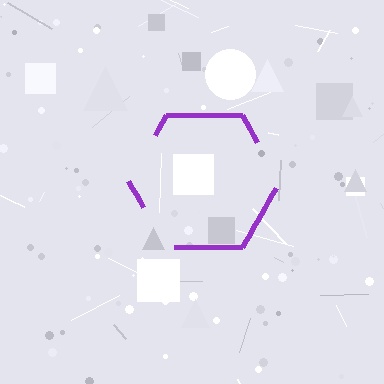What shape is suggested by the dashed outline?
The dashed outline suggests a hexagon.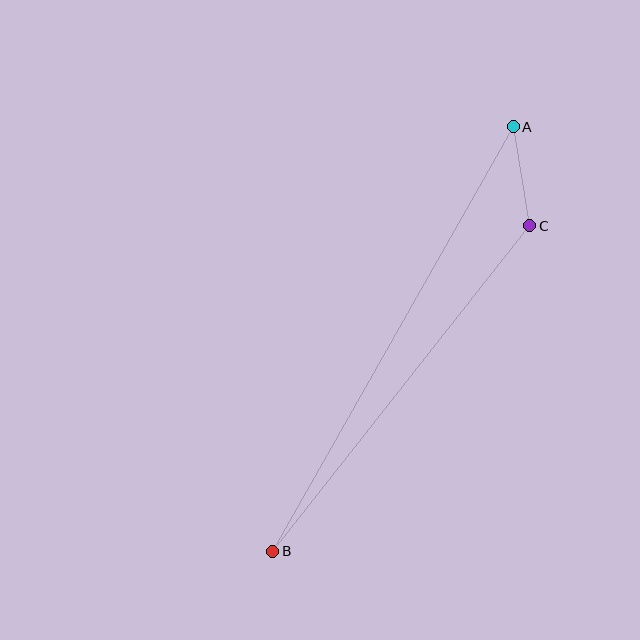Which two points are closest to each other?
Points A and C are closest to each other.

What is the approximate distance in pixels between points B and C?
The distance between B and C is approximately 415 pixels.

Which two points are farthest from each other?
Points A and B are farthest from each other.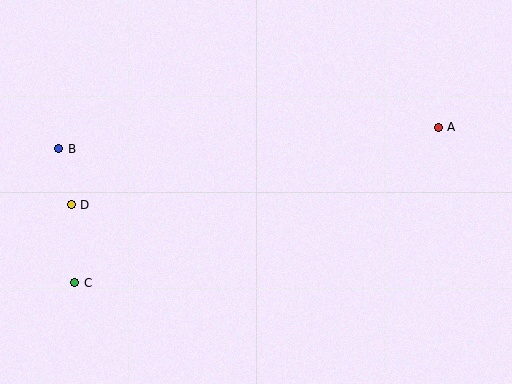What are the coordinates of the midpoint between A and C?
The midpoint between A and C is at (256, 205).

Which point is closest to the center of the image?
Point D at (71, 205) is closest to the center.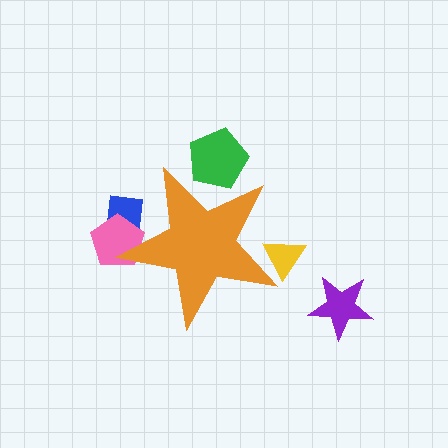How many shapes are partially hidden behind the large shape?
4 shapes are partially hidden.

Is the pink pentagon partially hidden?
Yes, the pink pentagon is partially hidden behind the orange star.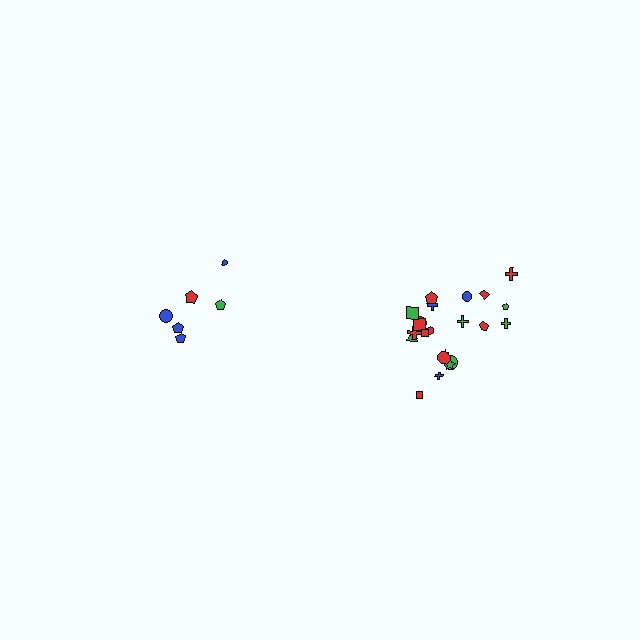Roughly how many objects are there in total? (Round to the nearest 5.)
Roughly 30 objects in total.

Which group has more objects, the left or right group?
The right group.